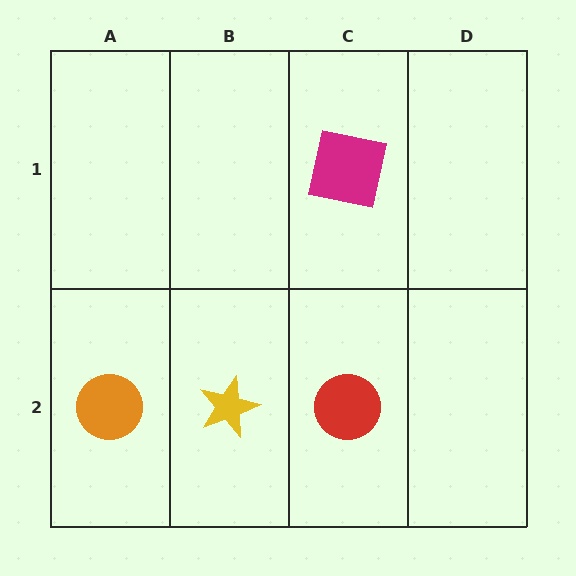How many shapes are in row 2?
3 shapes.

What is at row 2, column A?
An orange circle.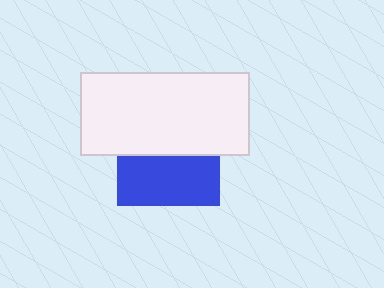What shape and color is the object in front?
The object in front is a white rectangle.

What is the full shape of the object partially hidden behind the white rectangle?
The partially hidden object is a blue square.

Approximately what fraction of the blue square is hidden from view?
Roughly 51% of the blue square is hidden behind the white rectangle.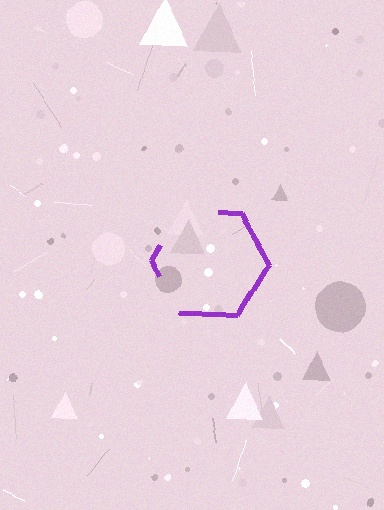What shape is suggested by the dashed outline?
The dashed outline suggests a hexagon.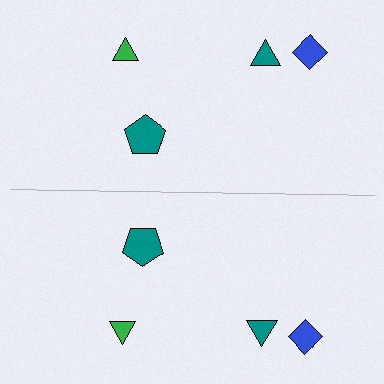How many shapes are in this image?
There are 8 shapes in this image.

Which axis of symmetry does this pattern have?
The pattern has a horizontal axis of symmetry running through the center of the image.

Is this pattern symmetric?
Yes, this pattern has bilateral (reflection) symmetry.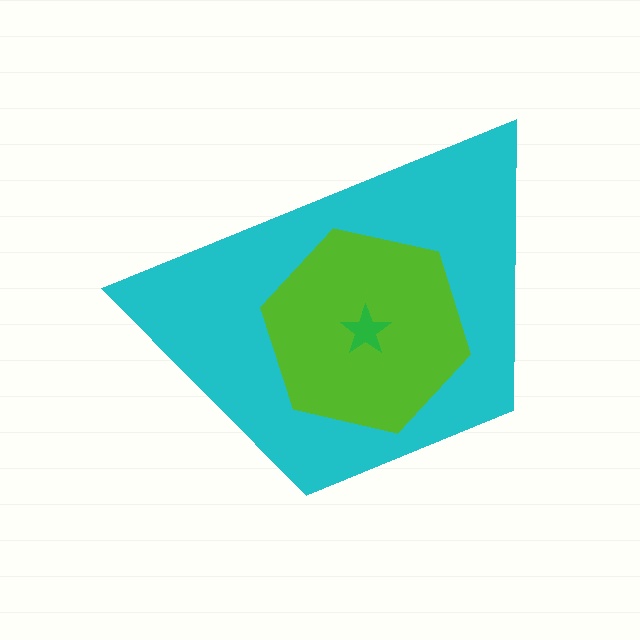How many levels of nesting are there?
3.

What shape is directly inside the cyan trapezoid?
The lime hexagon.